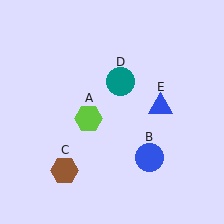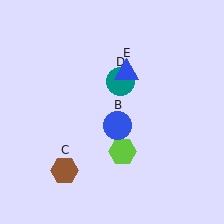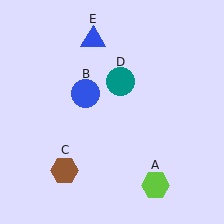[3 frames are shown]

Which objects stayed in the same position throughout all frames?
Brown hexagon (object C) and teal circle (object D) remained stationary.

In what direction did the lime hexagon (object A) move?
The lime hexagon (object A) moved down and to the right.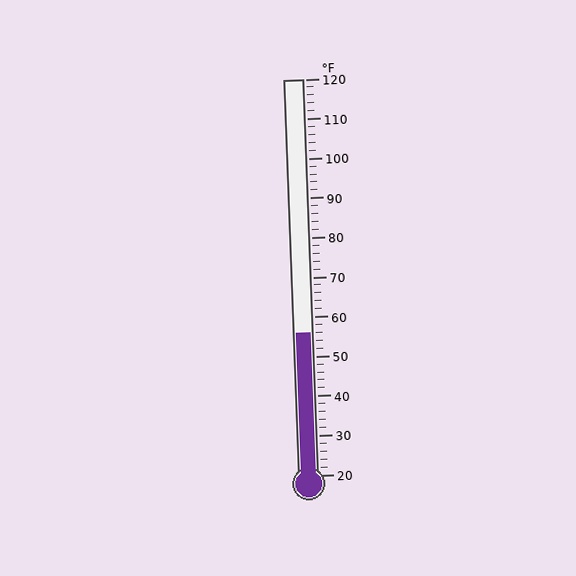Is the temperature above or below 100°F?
The temperature is below 100°F.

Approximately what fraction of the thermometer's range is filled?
The thermometer is filled to approximately 35% of its range.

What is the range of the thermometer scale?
The thermometer scale ranges from 20°F to 120°F.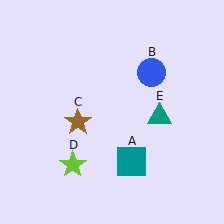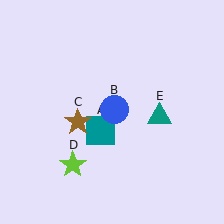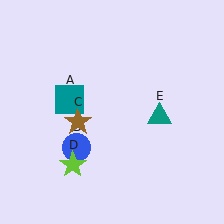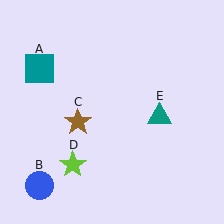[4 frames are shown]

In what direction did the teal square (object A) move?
The teal square (object A) moved up and to the left.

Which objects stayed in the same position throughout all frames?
Brown star (object C) and lime star (object D) and teal triangle (object E) remained stationary.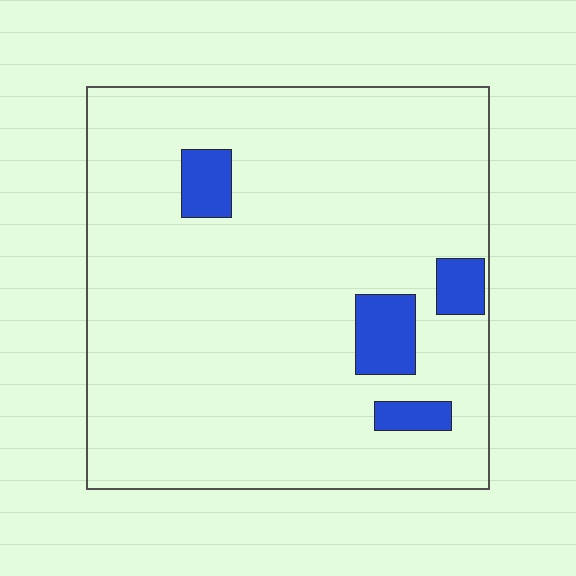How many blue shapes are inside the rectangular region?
4.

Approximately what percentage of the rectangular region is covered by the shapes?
Approximately 10%.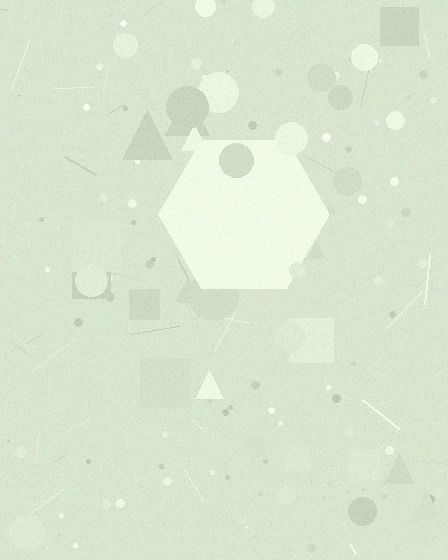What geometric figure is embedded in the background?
A hexagon is embedded in the background.